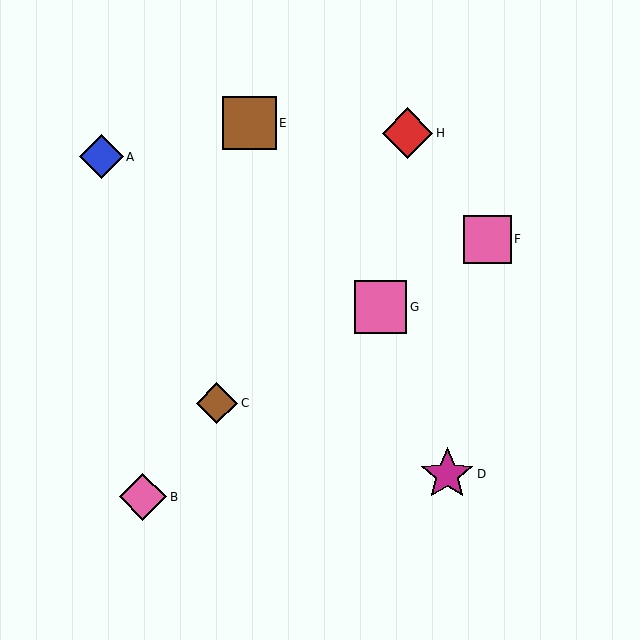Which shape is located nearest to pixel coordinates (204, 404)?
The brown diamond (labeled C) at (217, 403) is nearest to that location.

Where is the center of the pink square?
The center of the pink square is at (487, 239).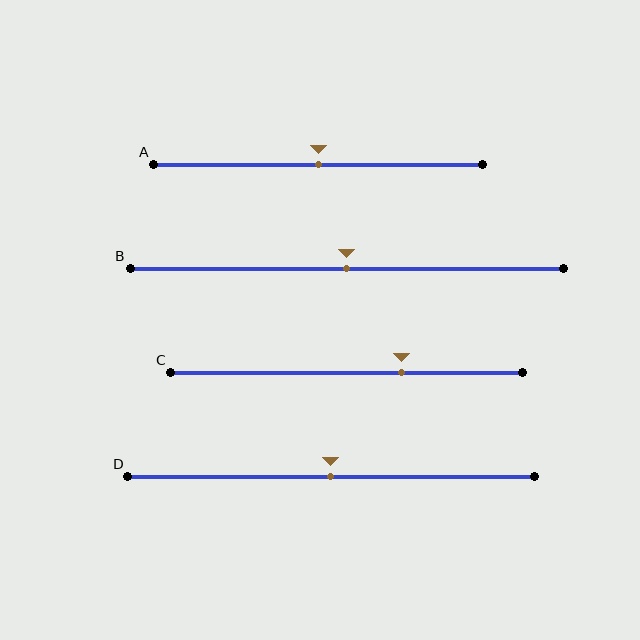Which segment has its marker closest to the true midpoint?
Segment A has its marker closest to the true midpoint.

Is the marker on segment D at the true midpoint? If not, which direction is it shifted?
Yes, the marker on segment D is at the true midpoint.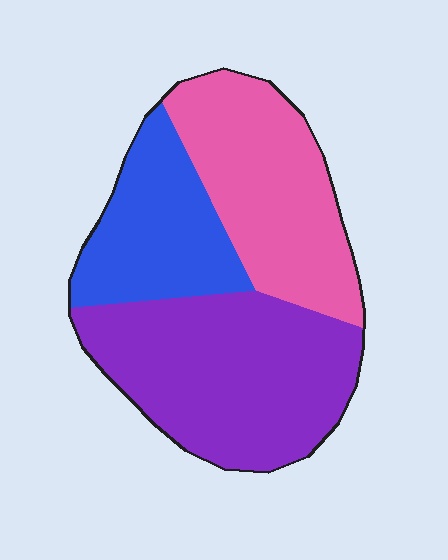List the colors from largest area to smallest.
From largest to smallest: purple, pink, blue.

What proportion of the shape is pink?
Pink covers 33% of the shape.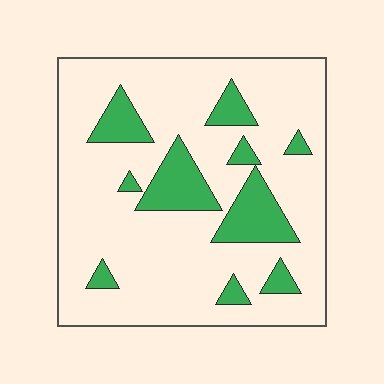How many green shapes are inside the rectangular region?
10.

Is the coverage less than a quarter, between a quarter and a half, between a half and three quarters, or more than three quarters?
Less than a quarter.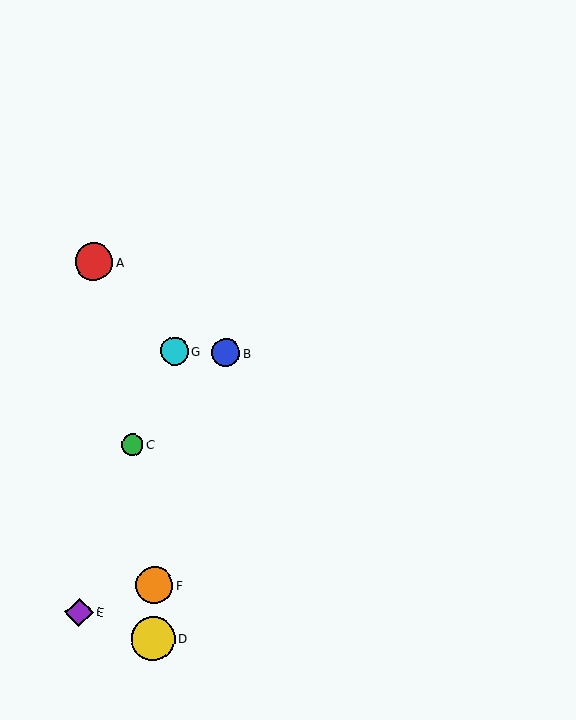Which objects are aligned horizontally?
Objects B, G are aligned horizontally.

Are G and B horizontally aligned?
Yes, both are at y≈351.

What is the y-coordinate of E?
Object E is at y≈612.